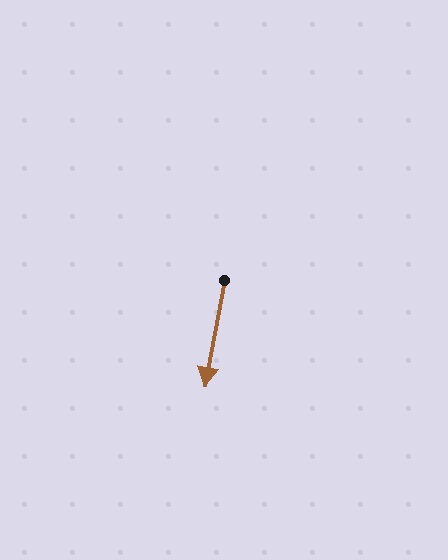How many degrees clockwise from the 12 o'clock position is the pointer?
Approximately 190 degrees.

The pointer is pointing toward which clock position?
Roughly 6 o'clock.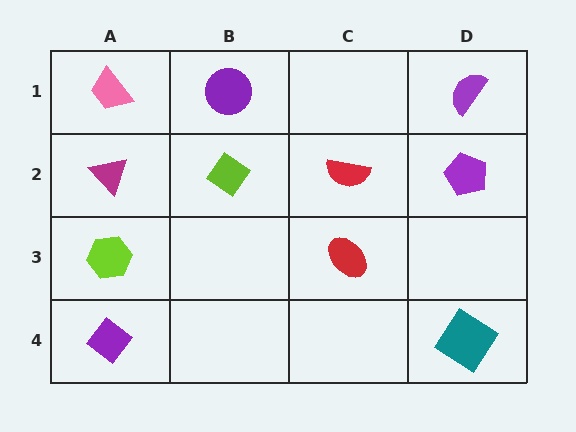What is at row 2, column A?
A magenta triangle.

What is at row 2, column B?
A lime diamond.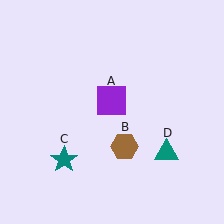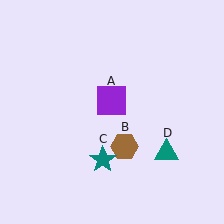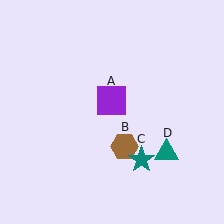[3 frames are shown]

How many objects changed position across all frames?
1 object changed position: teal star (object C).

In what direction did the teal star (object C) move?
The teal star (object C) moved right.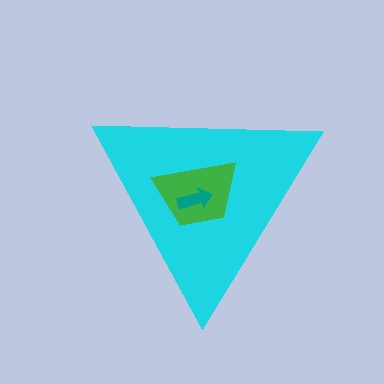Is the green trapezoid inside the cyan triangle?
Yes.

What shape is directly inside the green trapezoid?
The teal arrow.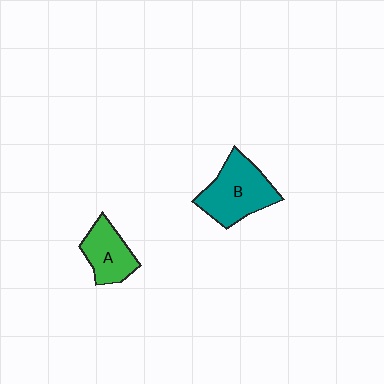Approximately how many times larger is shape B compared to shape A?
Approximately 1.5 times.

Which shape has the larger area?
Shape B (teal).